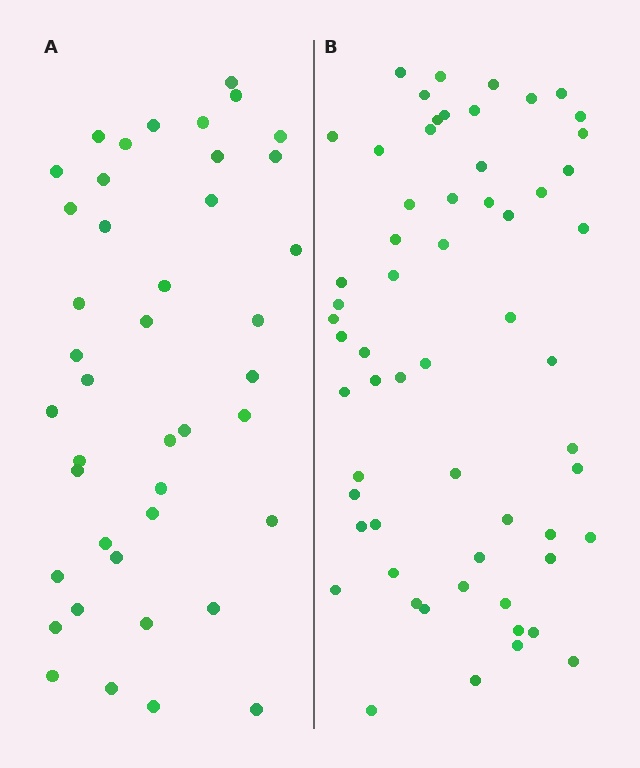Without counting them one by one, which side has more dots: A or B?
Region B (the right region) has more dots.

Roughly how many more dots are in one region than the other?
Region B has approximately 20 more dots than region A.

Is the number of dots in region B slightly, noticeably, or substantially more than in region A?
Region B has noticeably more, but not dramatically so. The ratio is roughly 1.4 to 1.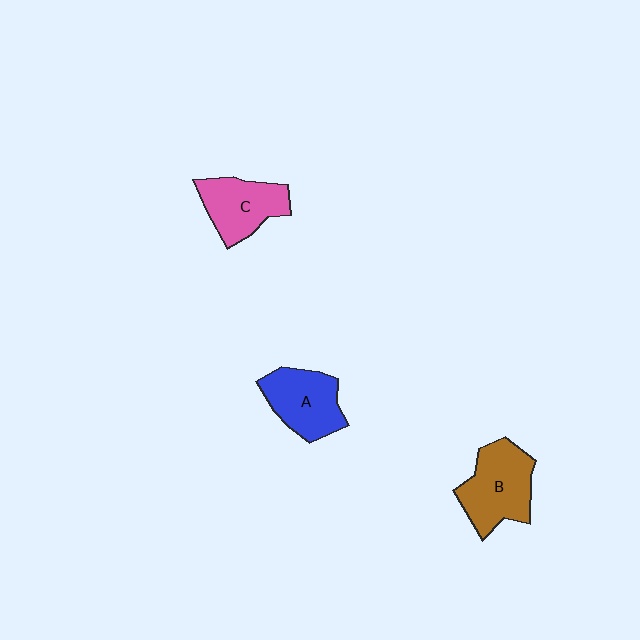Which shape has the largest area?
Shape B (brown).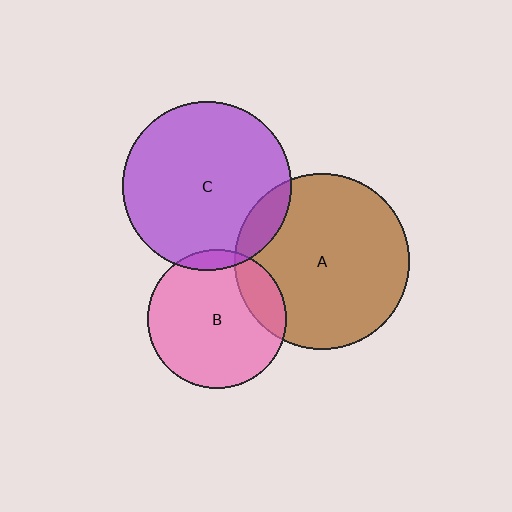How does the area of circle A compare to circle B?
Approximately 1.6 times.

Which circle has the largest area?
Circle A (brown).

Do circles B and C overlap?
Yes.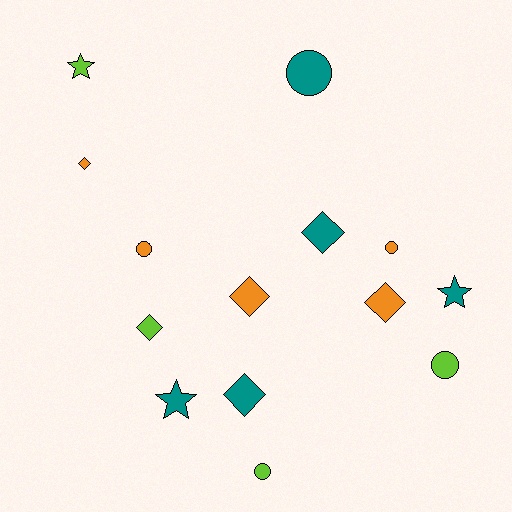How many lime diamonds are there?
There is 1 lime diamond.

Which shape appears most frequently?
Diamond, with 6 objects.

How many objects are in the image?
There are 14 objects.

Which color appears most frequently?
Orange, with 5 objects.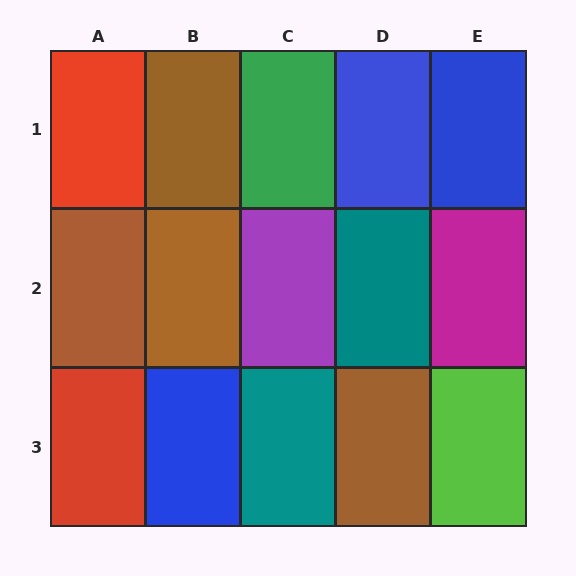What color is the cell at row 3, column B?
Blue.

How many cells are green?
1 cell is green.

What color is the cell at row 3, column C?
Teal.